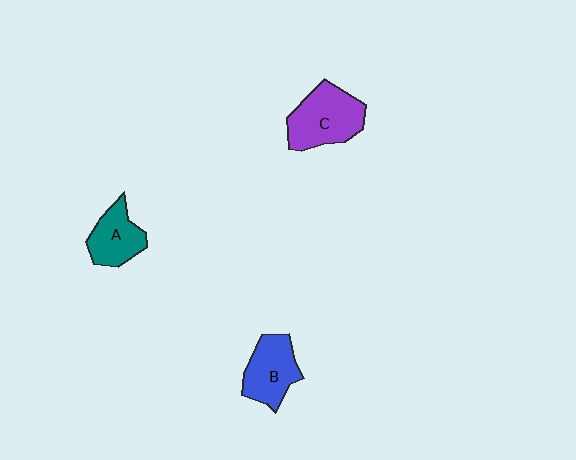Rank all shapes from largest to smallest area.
From largest to smallest: C (purple), B (blue), A (teal).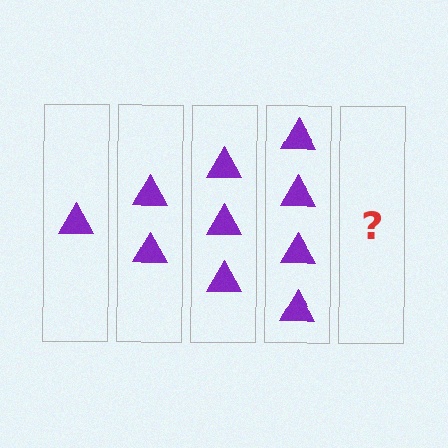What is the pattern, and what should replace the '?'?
The pattern is that each step adds one more triangle. The '?' should be 5 triangles.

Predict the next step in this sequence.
The next step is 5 triangles.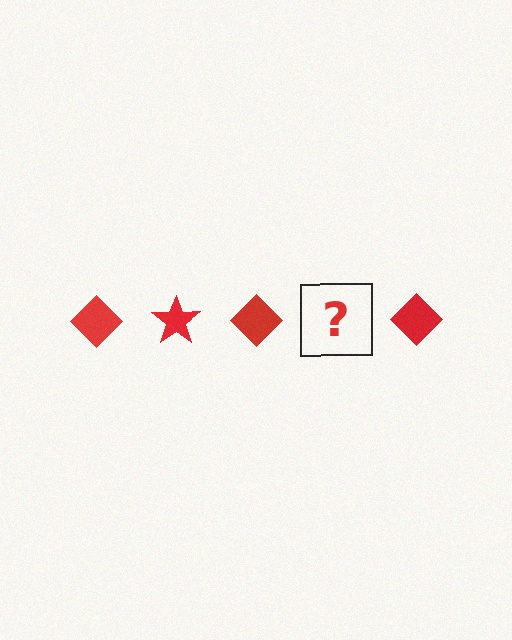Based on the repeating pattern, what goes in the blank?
The blank should be a red star.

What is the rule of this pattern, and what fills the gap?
The rule is that the pattern cycles through diamond, star shapes in red. The gap should be filled with a red star.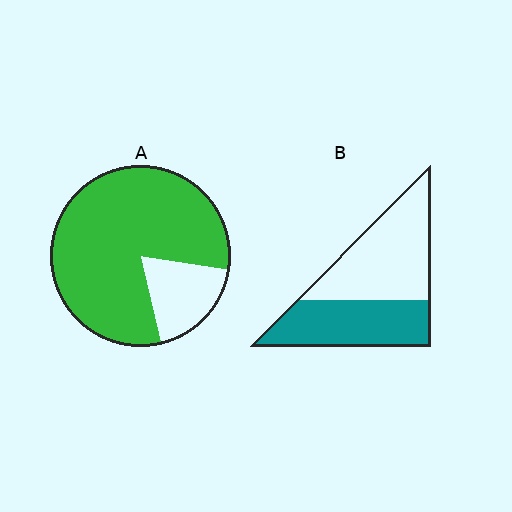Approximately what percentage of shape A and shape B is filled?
A is approximately 80% and B is approximately 45%.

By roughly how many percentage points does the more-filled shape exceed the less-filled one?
By roughly 35 percentage points (A over B).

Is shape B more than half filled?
No.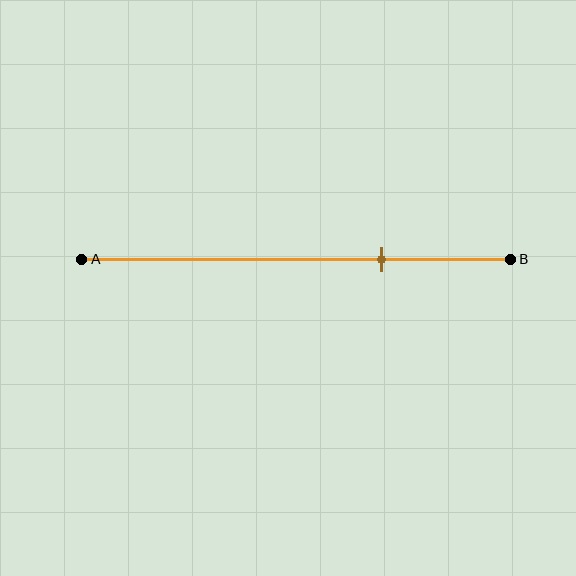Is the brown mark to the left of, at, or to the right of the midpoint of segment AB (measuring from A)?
The brown mark is to the right of the midpoint of segment AB.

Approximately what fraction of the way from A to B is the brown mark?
The brown mark is approximately 70% of the way from A to B.